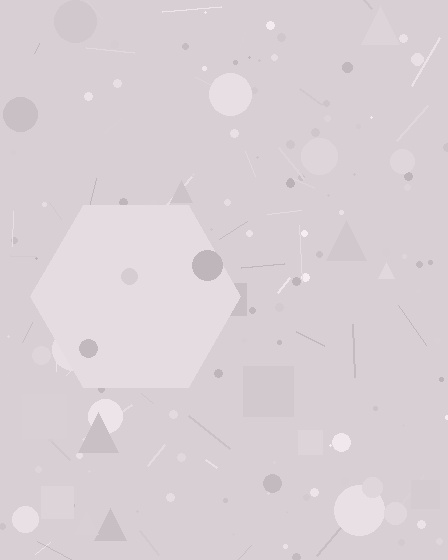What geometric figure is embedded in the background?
A hexagon is embedded in the background.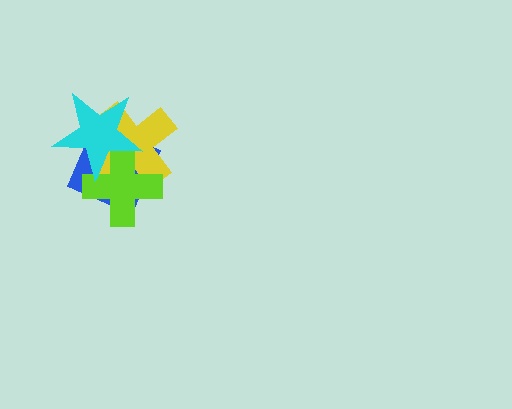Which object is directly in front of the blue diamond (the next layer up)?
The yellow cross is directly in front of the blue diamond.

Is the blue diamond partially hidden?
Yes, it is partially covered by another shape.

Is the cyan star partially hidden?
No, no other shape covers it.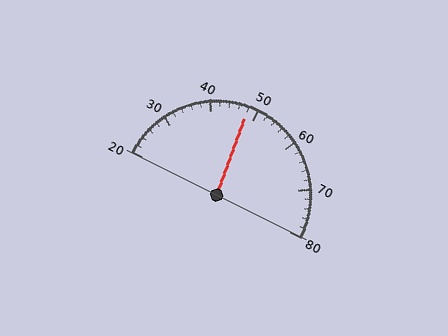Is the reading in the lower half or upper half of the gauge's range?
The reading is in the lower half of the range (20 to 80).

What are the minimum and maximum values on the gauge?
The gauge ranges from 20 to 80.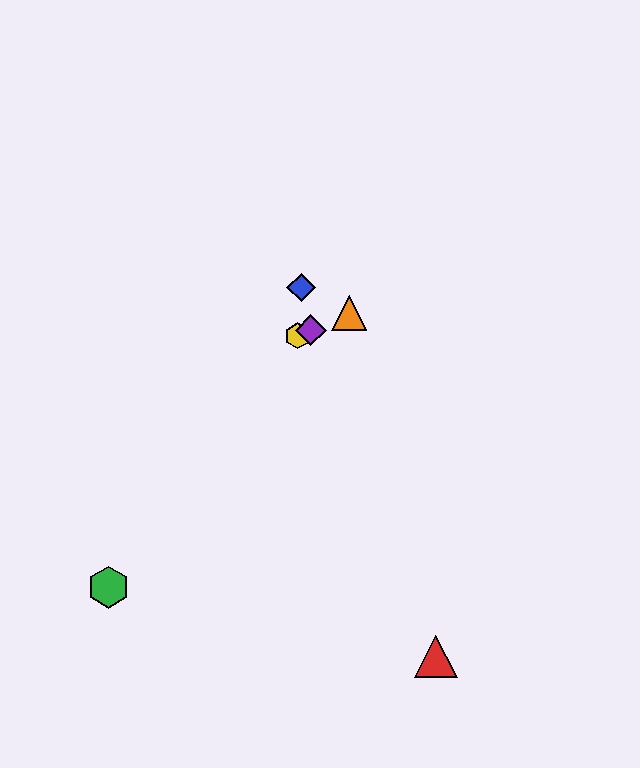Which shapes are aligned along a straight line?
The yellow hexagon, the purple diamond, the orange triangle are aligned along a straight line.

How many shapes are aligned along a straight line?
3 shapes (the yellow hexagon, the purple diamond, the orange triangle) are aligned along a straight line.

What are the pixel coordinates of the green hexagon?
The green hexagon is at (108, 587).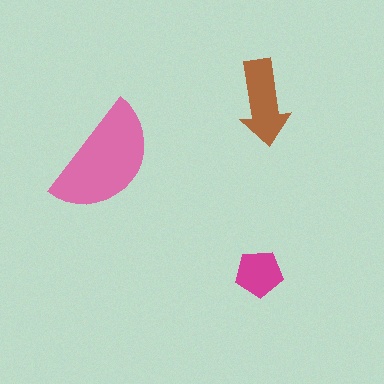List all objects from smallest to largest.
The magenta pentagon, the brown arrow, the pink semicircle.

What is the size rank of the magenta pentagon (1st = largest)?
3rd.